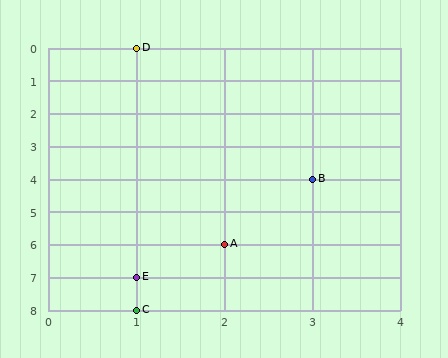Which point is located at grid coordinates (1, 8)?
Point C is at (1, 8).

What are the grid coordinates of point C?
Point C is at grid coordinates (1, 8).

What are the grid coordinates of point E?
Point E is at grid coordinates (1, 7).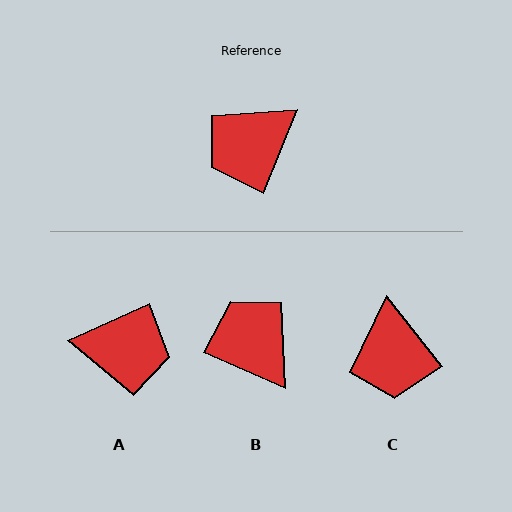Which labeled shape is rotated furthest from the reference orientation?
A, about 137 degrees away.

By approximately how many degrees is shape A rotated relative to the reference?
Approximately 137 degrees counter-clockwise.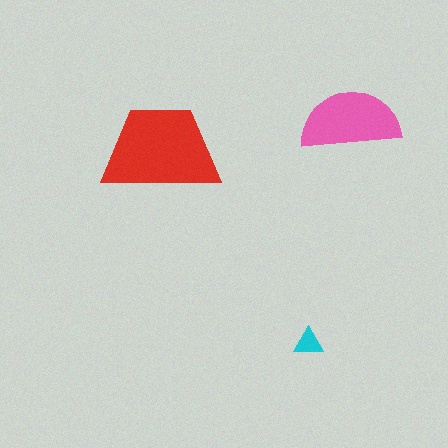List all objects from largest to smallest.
The red trapezoid, the pink semicircle, the cyan triangle.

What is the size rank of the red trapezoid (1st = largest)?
1st.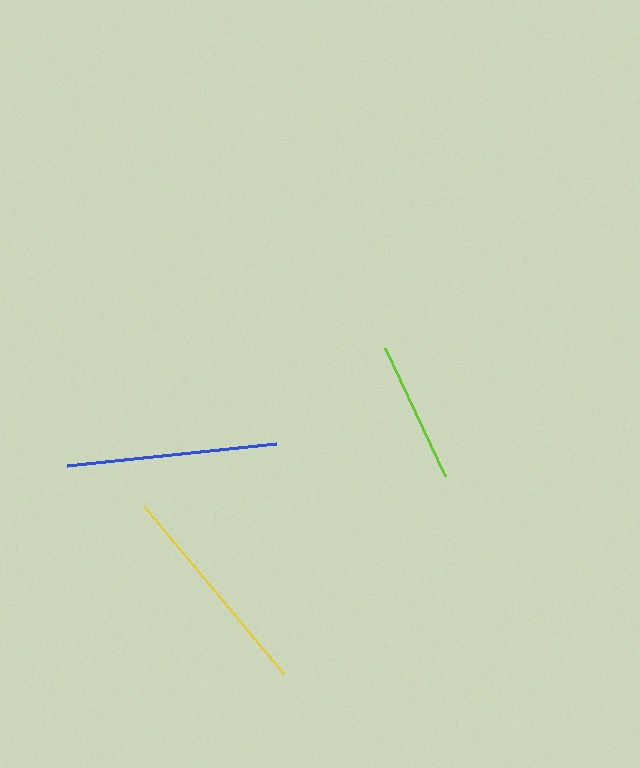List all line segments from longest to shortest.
From longest to shortest: yellow, blue, lime.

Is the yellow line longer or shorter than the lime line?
The yellow line is longer than the lime line.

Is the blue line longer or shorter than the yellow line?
The yellow line is longer than the blue line.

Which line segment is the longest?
The yellow line is the longest at approximately 219 pixels.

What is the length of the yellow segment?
The yellow segment is approximately 219 pixels long.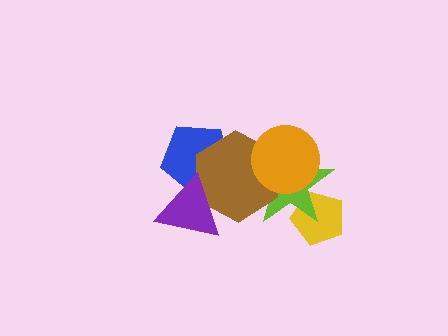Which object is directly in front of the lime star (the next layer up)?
The brown hexagon is directly in front of the lime star.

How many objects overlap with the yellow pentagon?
1 object overlaps with the yellow pentagon.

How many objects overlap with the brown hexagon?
4 objects overlap with the brown hexagon.